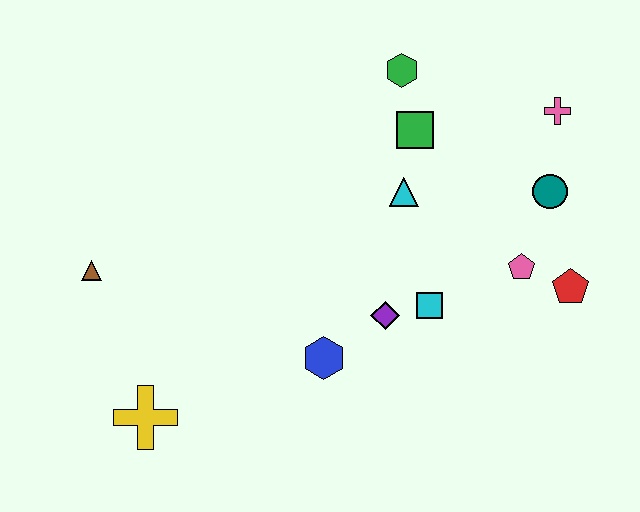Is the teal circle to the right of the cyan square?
Yes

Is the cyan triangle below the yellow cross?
No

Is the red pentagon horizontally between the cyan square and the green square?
No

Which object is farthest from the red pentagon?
The brown triangle is farthest from the red pentagon.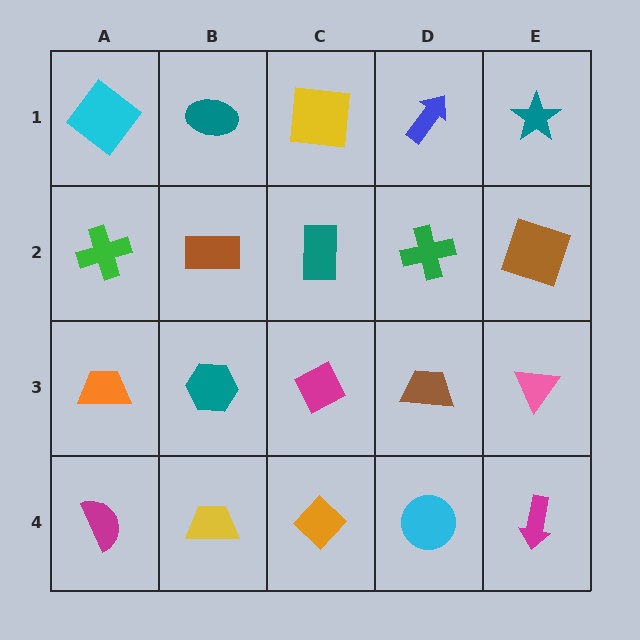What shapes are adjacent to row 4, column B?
A teal hexagon (row 3, column B), a magenta semicircle (row 4, column A), an orange diamond (row 4, column C).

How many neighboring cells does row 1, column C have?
3.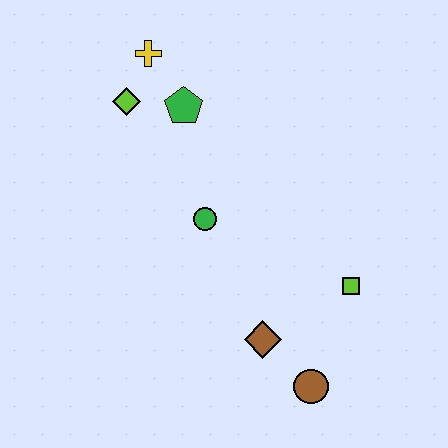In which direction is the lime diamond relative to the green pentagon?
The lime diamond is to the left of the green pentagon.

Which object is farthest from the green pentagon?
The brown circle is farthest from the green pentagon.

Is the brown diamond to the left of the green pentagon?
No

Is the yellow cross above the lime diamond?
Yes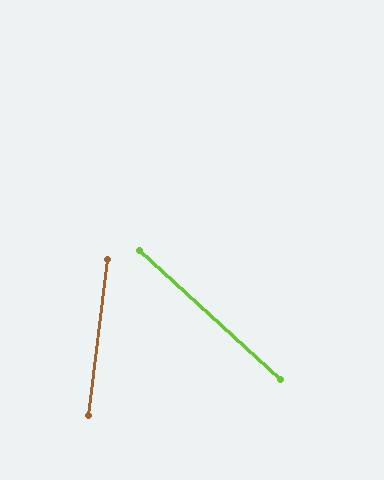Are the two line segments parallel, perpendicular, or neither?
Neither parallel nor perpendicular — they differ by about 54°.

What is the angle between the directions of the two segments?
Approximately 54 degrees.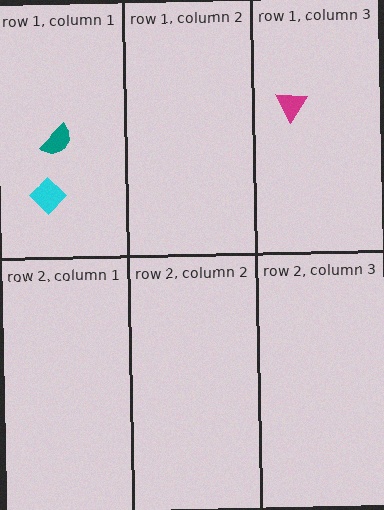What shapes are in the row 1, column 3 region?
The magenta triangle.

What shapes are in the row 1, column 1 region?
The cyan diamond, the teal semicircle.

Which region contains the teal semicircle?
The row 1, column 1 region.